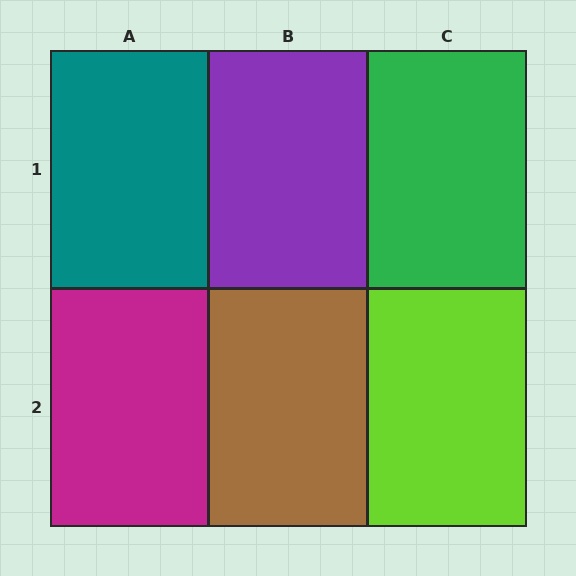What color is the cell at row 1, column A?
Teal.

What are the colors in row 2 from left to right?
Magenta, brown, lime.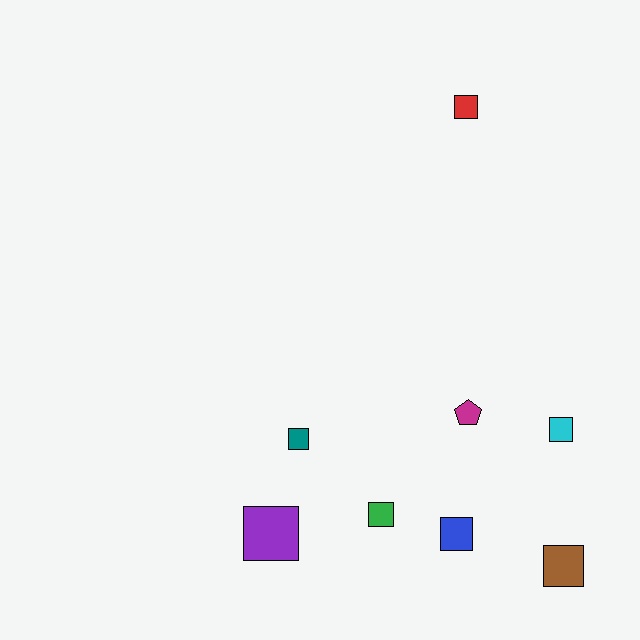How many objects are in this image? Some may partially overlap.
There are 8 objects.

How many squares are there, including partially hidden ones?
There are 7 squares.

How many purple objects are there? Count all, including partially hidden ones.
There is 1 purple object.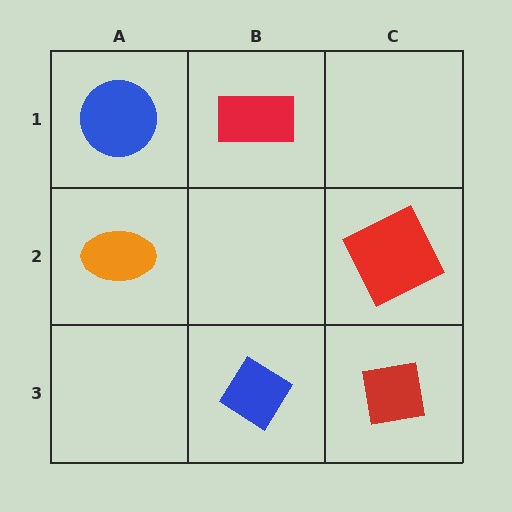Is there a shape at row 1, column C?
No, that cell is empty.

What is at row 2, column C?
A red square.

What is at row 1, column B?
A red rectangle.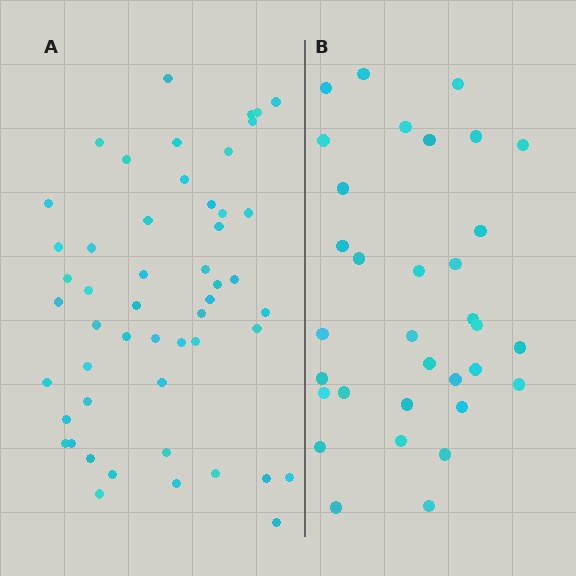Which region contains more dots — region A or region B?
Region A (the left region) has more dots.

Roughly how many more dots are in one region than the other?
Region A has approximately 20 more dots than region B.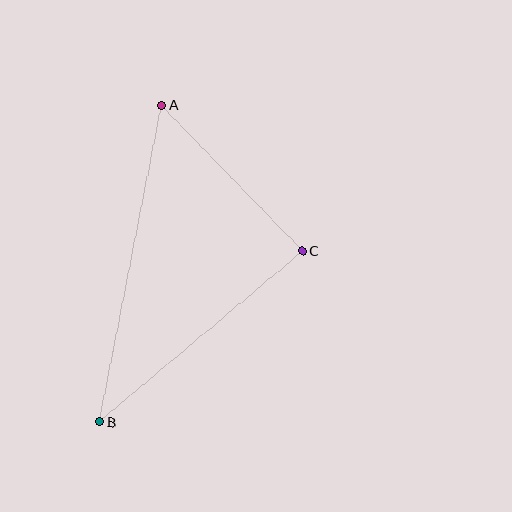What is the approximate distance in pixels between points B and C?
The distance between B and C is approximately 266 pixels.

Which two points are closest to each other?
Points A and C are closest to each other.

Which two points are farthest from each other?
Points A and B are farthest from each other.